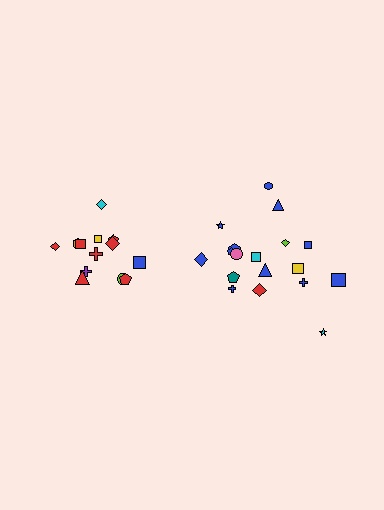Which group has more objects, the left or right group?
The right group.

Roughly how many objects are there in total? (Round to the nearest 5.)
Roughly 35 objects in total.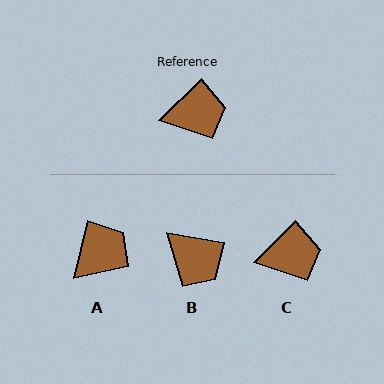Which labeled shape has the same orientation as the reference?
C.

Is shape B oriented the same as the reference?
No, it is off by about 55 degrees.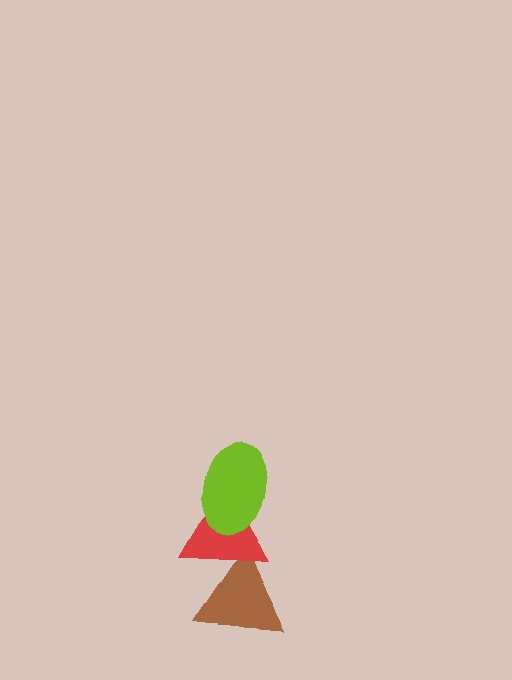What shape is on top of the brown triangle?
The red triangle is on top of the brown triangle.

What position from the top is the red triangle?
The red triangle is 2nd from the top.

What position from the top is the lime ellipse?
The lime ellipse is 1st from the top.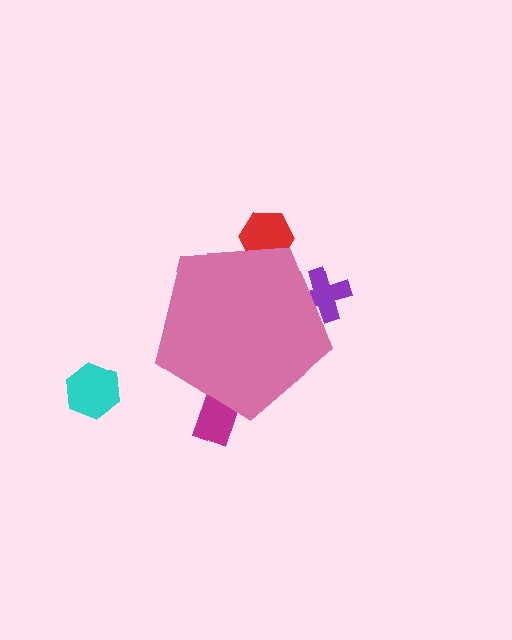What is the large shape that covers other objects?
A pink pentagon.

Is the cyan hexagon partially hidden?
No, the cyan hexagon is fully visible.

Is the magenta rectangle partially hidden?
Yes, the magenta rectangle is partially hidden behind the pink pentagon.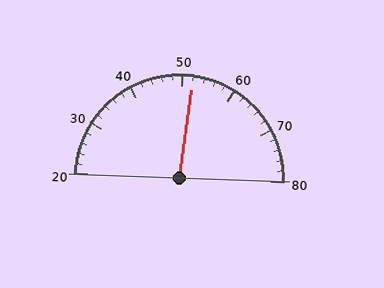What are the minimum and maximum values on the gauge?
The gauge ranges from 20 to 80.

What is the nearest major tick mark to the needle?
The nearest major tick mark is 50.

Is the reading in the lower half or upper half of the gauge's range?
The reading is in the upper half of the range (20 to 80).